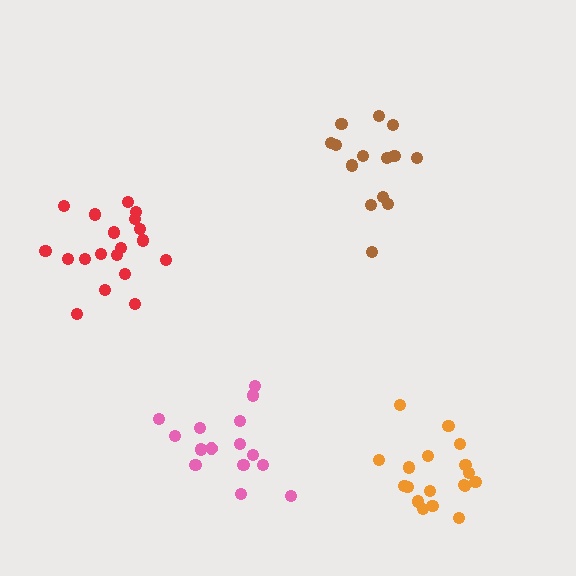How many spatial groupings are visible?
There are 4 spatial groupings.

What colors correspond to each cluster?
The clusters are colored: pink, brown, red, orange.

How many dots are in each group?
Group 1: 15 dots, Group 2: 14 dots, Group 3: 19 dots, Group 4: 18 dots (66 total).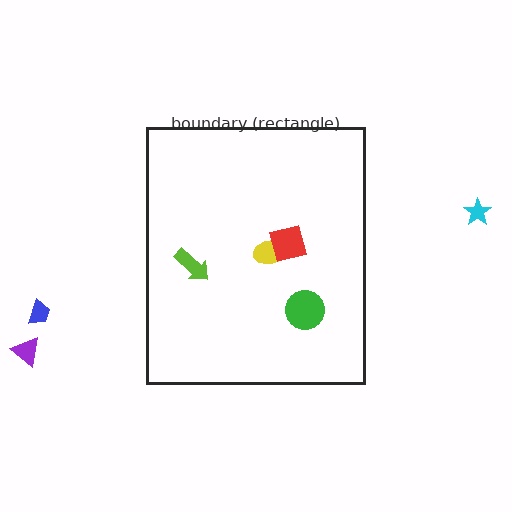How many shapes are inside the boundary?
4 inside, 3 outside.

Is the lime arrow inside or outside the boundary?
Inside.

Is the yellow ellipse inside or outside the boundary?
Inside.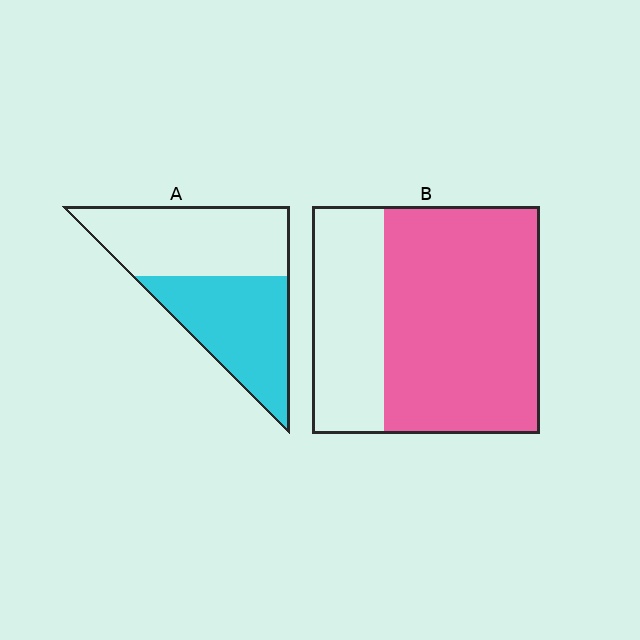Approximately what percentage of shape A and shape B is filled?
A is approximately 50% and B is approximately 70%.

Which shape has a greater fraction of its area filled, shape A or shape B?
Shape B.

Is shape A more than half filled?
Roughly half.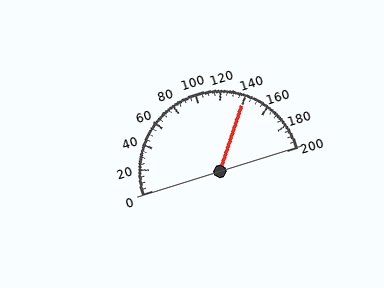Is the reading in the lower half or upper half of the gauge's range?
The reading is in the upper half of the range (0 to 200).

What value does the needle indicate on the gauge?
The needle indicates approximately 140.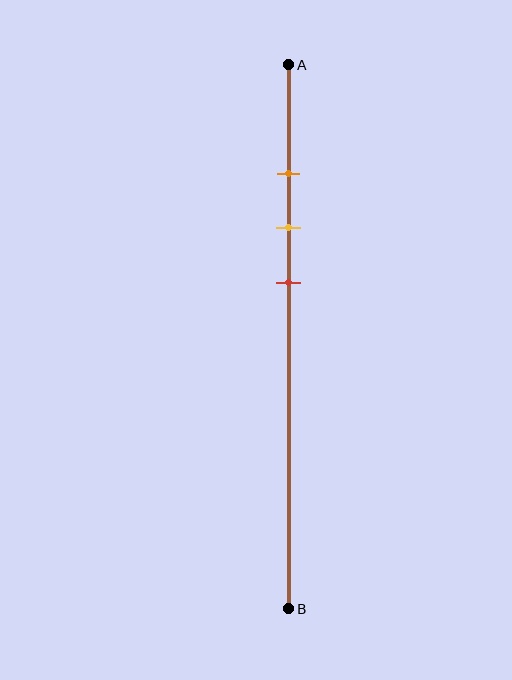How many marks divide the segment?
There are 3 marks dividing the segment.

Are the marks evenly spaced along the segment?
Yes, the marks are approximately evenly spaced.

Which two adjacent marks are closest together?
The orange and yellow marks are the closest adjacent pair.